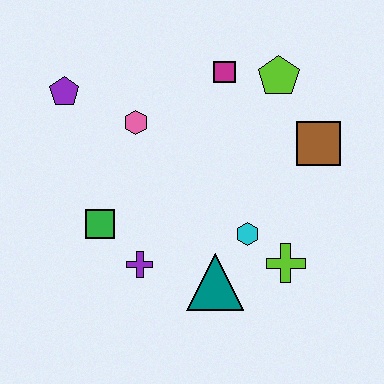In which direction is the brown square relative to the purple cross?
The brown square is to the right of the purple cross.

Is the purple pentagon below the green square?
No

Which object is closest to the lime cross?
The cyan hexagon is closest to the lime cross.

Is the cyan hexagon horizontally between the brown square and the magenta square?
Yes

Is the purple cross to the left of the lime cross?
Yes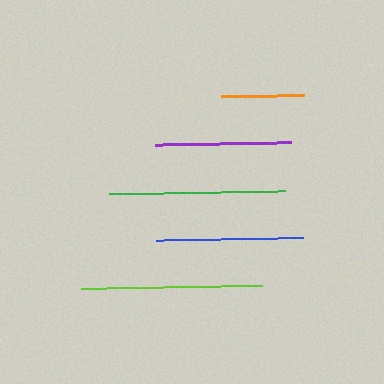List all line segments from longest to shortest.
From longest to shortest: lime, green, blue, purple, orange.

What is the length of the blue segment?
The blue segment is approximately 146 pixels long.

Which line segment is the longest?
The lime line is the longest at approximately 181 pixels.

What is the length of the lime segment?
The lime segment is approximately 181 pixels long.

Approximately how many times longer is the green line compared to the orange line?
The green line is approximately 2.1 times the length of the orange line.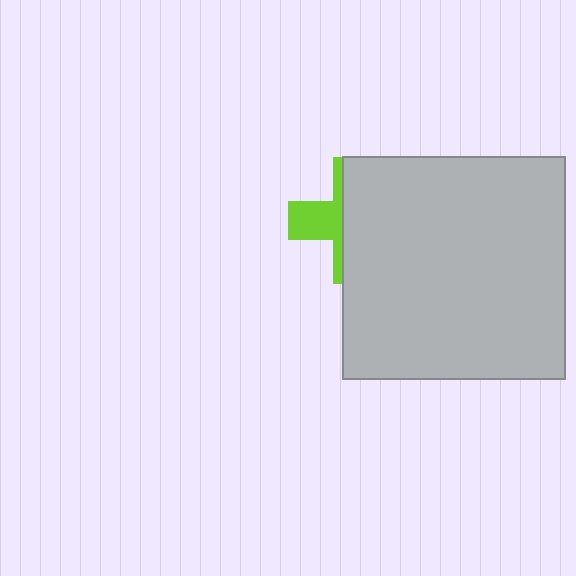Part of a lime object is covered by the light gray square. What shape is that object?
It is a cross.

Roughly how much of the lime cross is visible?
A small part of it is visible (roughly 34%).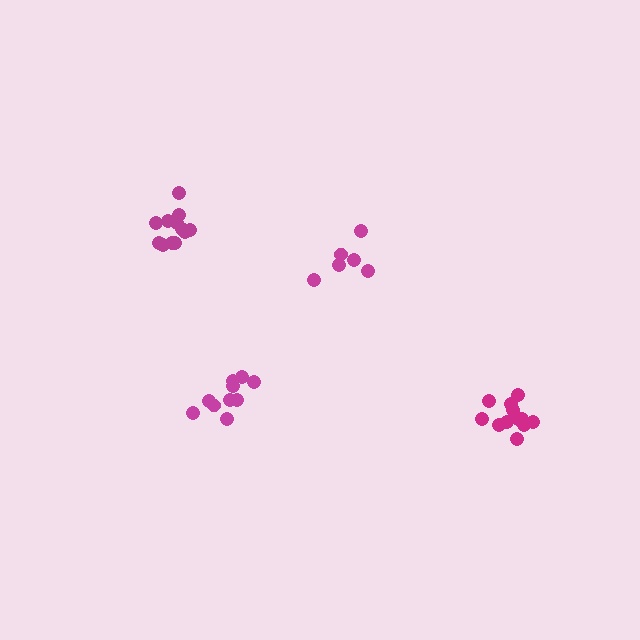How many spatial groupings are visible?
There are 4 spatial groupings.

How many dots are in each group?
Group 1: 12 dots, Group 2: 10 dots, Group 3: 12 dots, Group 4: 6 dots (40 total).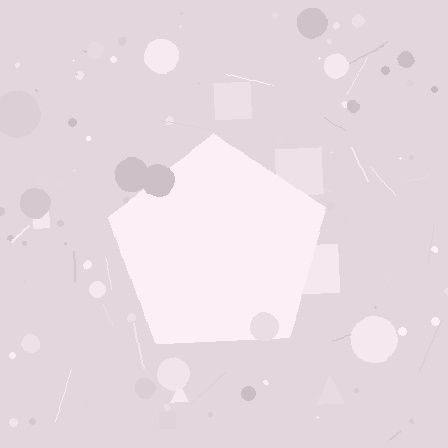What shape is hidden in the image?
A pentagon is hidden in the image.